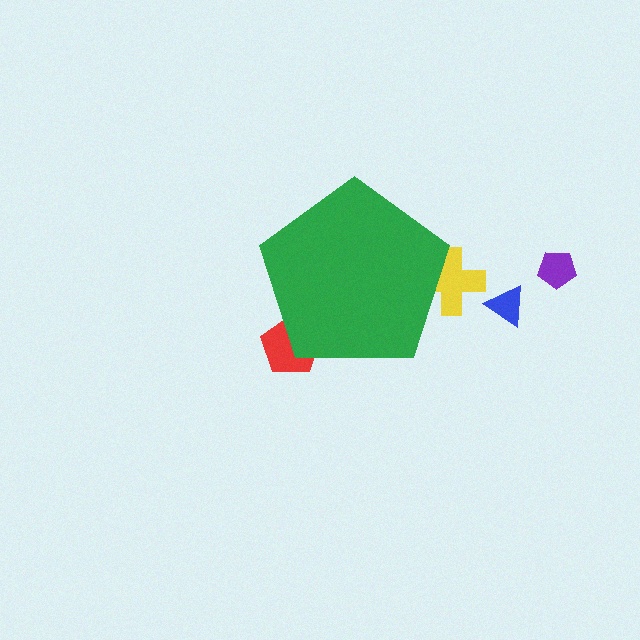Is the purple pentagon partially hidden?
No, the purple pentagon is fully visible.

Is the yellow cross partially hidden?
Yes, the yellow cross is partially hidden behind the green pentagon.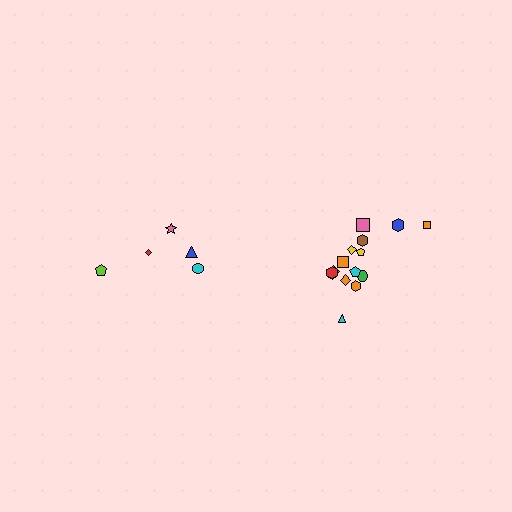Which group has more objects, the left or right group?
The right group.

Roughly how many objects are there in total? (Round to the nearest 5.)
Roughly 20 objects in total.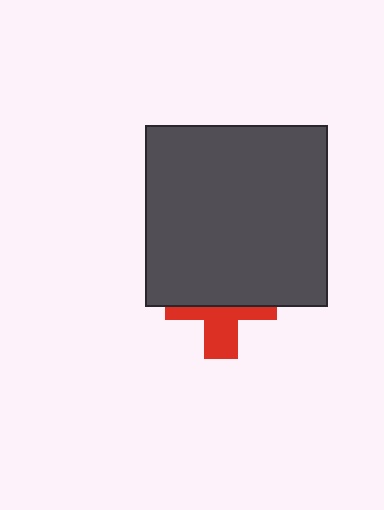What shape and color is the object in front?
The object in front is a dark gray square.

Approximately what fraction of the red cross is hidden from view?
Roughly 59% of the red cross is hidden behind the dark gray square.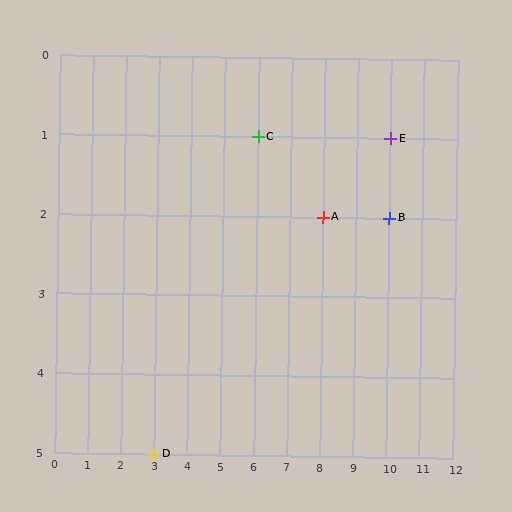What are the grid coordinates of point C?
Point C is at grid coordinates (6, 1).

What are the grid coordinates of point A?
Point A is at grid coordinates (8, 2).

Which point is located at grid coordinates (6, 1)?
Point C is at (6, 1).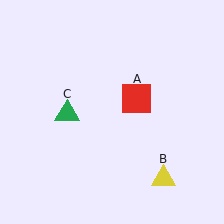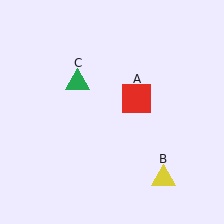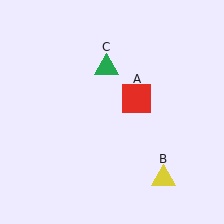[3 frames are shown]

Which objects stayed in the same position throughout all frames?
Red square (object A) and yellow triangle (object B) remained stationary.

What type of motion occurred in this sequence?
The green triangle (object C) rotated clockwise around the center of the scene.